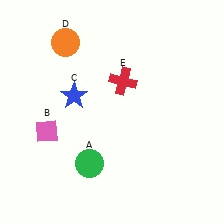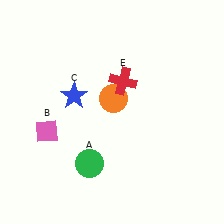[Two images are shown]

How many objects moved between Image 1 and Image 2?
1 object moved between the two images.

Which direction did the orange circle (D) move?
The orange circle (D) moved down.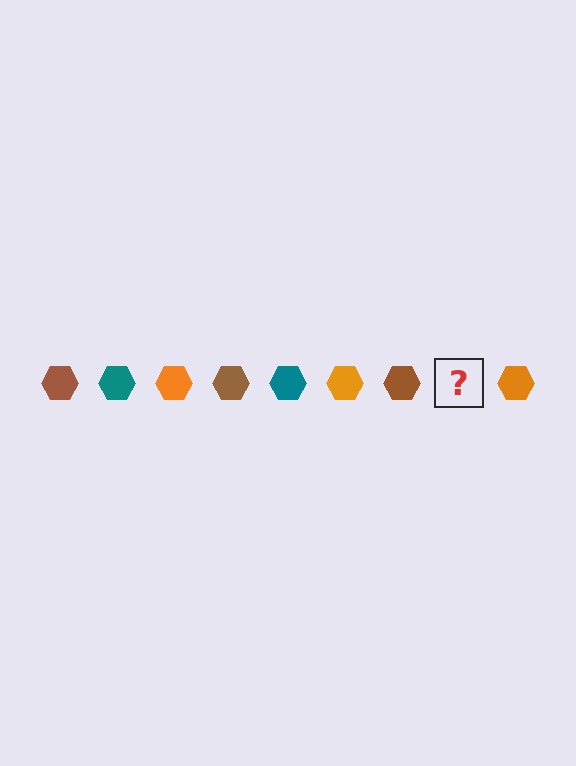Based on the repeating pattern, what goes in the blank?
The blank should be a teal hexagon.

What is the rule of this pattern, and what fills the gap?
The rule is that the pattern cycles through brown, teal, orange hexagons. The gap should be filled with a teal hexagon.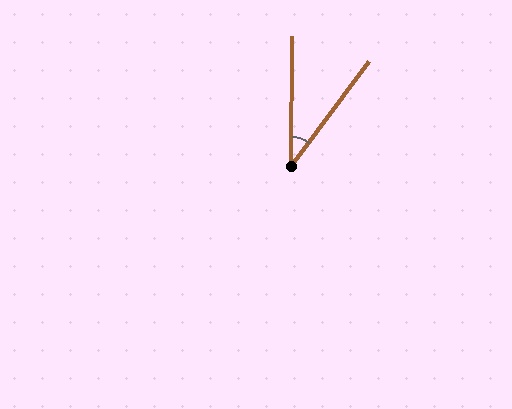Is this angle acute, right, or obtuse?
It is acute.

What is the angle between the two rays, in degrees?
Approximately 36 degrees.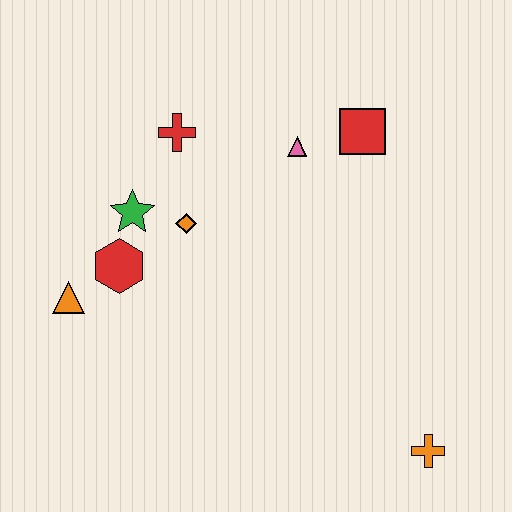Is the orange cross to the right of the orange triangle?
Yes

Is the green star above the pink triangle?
No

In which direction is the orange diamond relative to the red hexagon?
The orange diamond is to the right of the red hexagon.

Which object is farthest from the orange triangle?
The orange cross is farthest from the orange triangle.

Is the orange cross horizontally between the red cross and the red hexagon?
No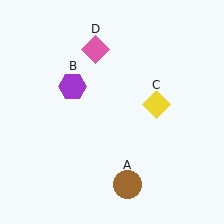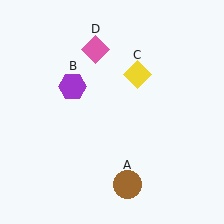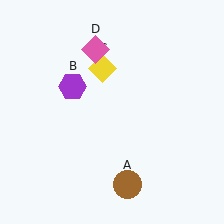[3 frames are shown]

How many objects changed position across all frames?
1 object changed position: yellow diamond (object C).